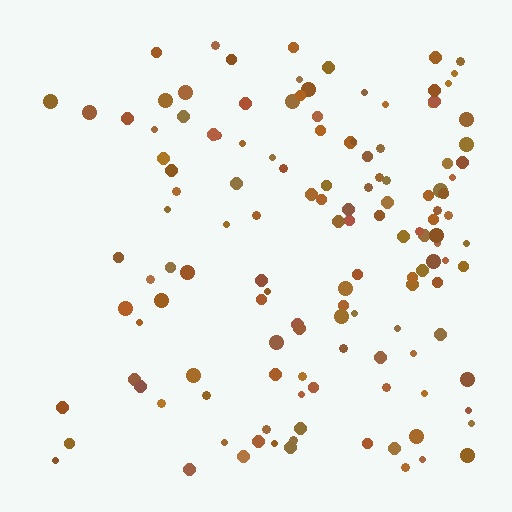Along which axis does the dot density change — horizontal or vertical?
Horizontal.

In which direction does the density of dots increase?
From left to right, with the right side densest.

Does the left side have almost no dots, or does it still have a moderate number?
Still a moderate number, just noticeably fewer than the right.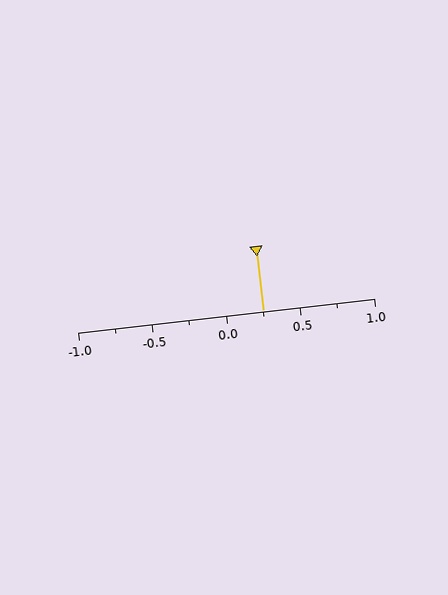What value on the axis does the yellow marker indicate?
The marker indicates approximately 0.25.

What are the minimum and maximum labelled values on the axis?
The axis runs from -1.0 to 1.0.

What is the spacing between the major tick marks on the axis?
The major ticks are spaced 0.5 apart.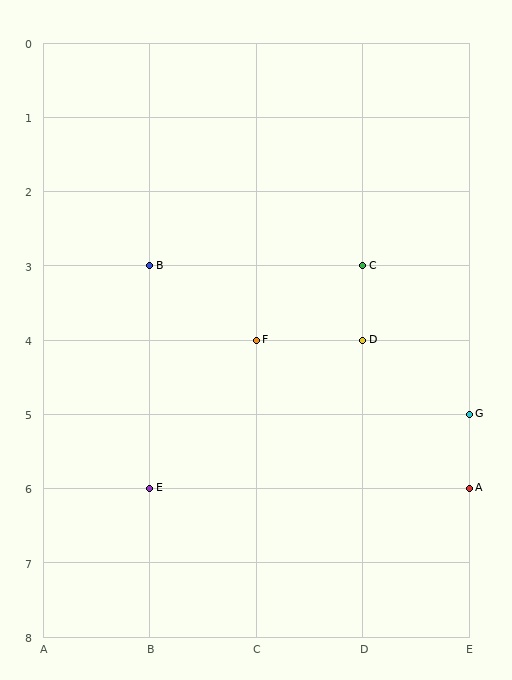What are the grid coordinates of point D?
Point D is at grid coordinates (D, 4).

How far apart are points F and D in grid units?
Points F and D are 1 column apart.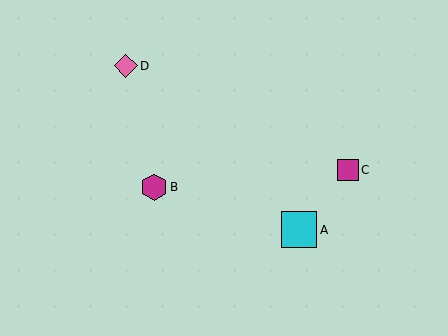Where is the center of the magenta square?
The center of the magenta square is at (348, 170).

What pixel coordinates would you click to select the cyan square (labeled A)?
Click at (299, 230) to select the cyan square A.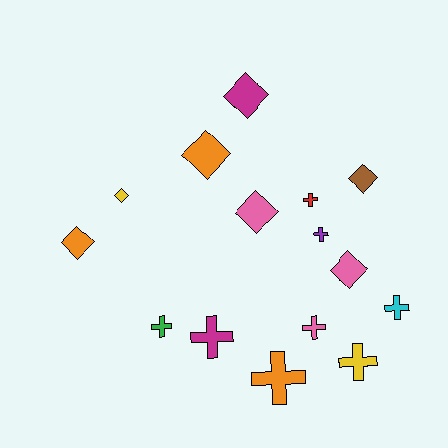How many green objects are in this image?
There is 1 green object.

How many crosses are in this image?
There are 8 crosses.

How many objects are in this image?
There are 15 objects.